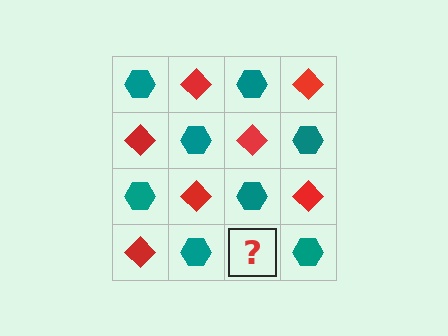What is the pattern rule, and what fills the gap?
The rule is that it alternates teal hexagon and red diamond in a checkerboard pattern. The gap should be filled with a red diamond.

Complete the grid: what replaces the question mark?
The question mark should be replaced with a red diamond.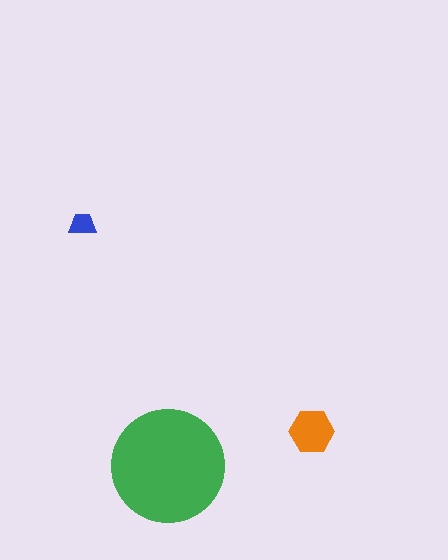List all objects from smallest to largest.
The blue trapezoid, the orange hexagon, the green circle.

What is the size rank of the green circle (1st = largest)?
1st.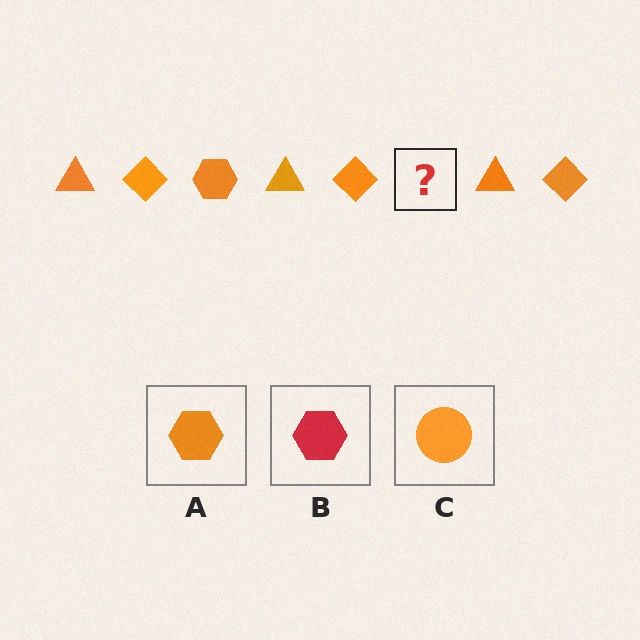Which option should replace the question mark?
Option A.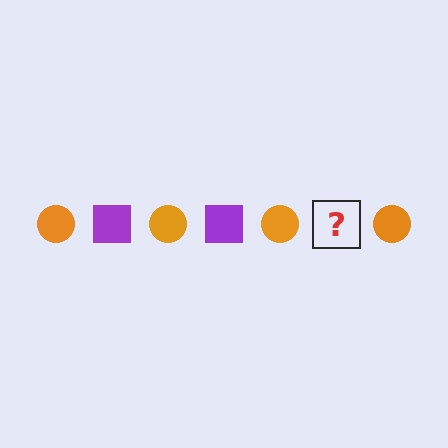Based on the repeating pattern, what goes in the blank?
The blank should be a purple square.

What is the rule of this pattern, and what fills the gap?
The rule is that the pattern alternates between orange circle and purple square. The gap should be filled with a purple square.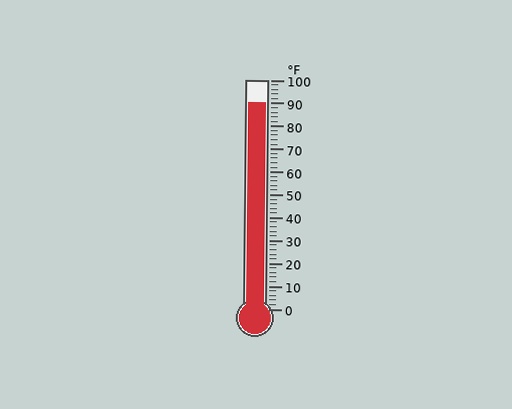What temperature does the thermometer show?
The thermometer shows approximately 90°F.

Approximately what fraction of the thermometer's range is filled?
The thermometer is filled to approximately 90% of its range.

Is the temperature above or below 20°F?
The temperature is above 20°F.